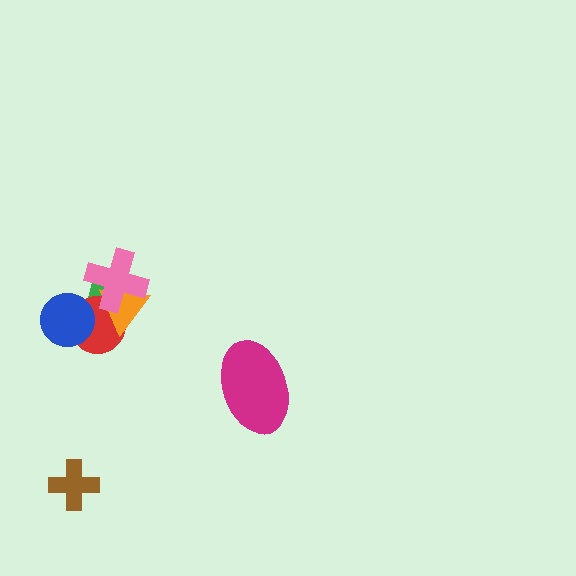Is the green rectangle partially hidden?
Yes, it is partially covered by another shape.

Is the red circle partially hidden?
Yes, it is partially covered by another shape.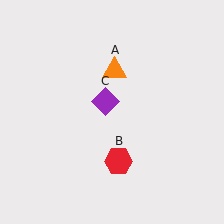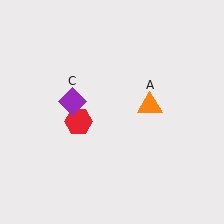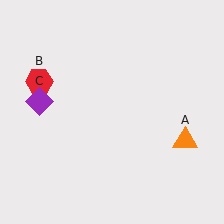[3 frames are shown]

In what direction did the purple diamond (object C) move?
The purple diamond (object C) moved left.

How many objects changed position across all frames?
3 objects changed position: orange triangle (object A), red hexagon (object B), purple diamond (object C).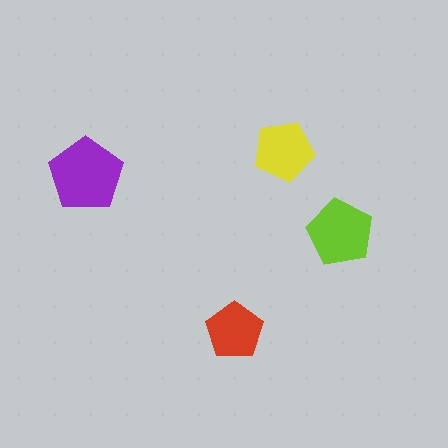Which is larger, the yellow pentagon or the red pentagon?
The yellow one.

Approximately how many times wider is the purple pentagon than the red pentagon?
About 1.5 times wider.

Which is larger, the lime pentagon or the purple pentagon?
The purple one.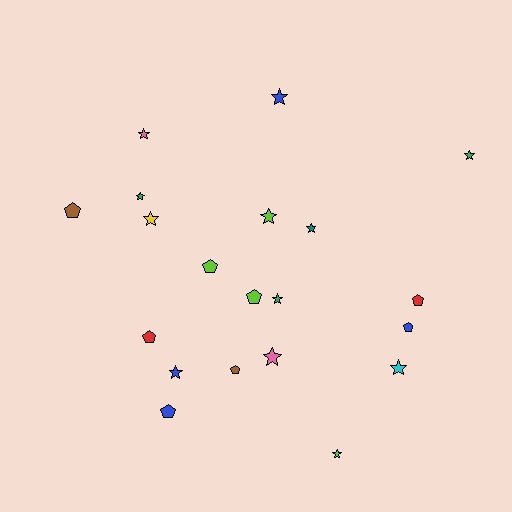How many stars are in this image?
There are 12 stars.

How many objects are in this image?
There are 20 objects.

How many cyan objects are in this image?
There is 1 cyan object.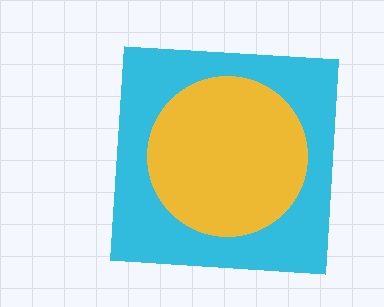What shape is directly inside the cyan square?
The yellow circle.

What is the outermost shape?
The cyan square.